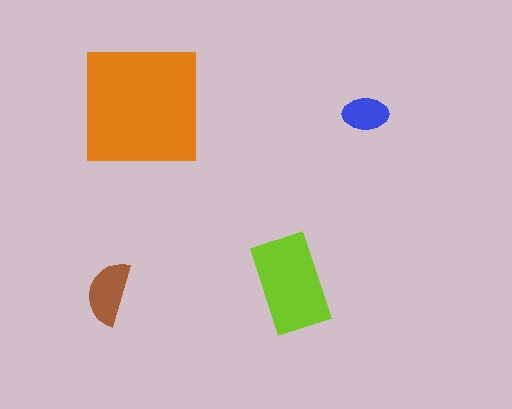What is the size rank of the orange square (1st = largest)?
1st.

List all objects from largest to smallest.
The orange square, the lime rectangle, the brown semicircle, the blue ellipse.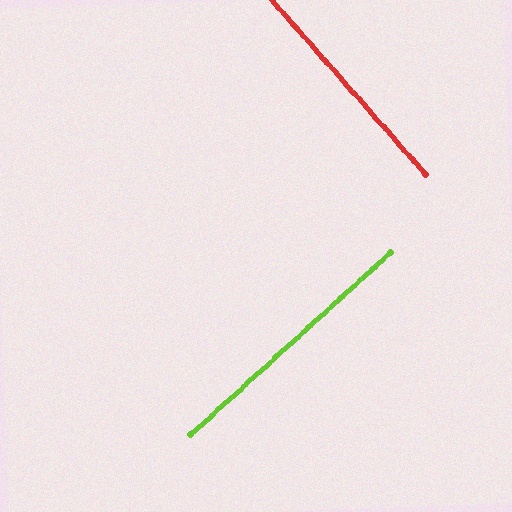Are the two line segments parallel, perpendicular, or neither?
Perpendicular — they meet at approximately 89°.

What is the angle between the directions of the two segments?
Approximately 89 degrees.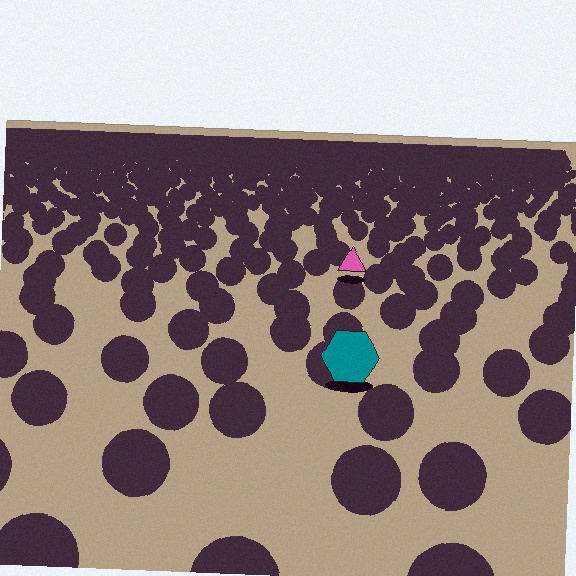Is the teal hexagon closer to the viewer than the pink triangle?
Yes. The teal hexagon is closer — you can tell from the texture gradient: the ground texture is coarser near it.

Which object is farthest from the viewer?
The pink triangle is farthest from the viewer. It appears smaller and the ground texture around it is denser.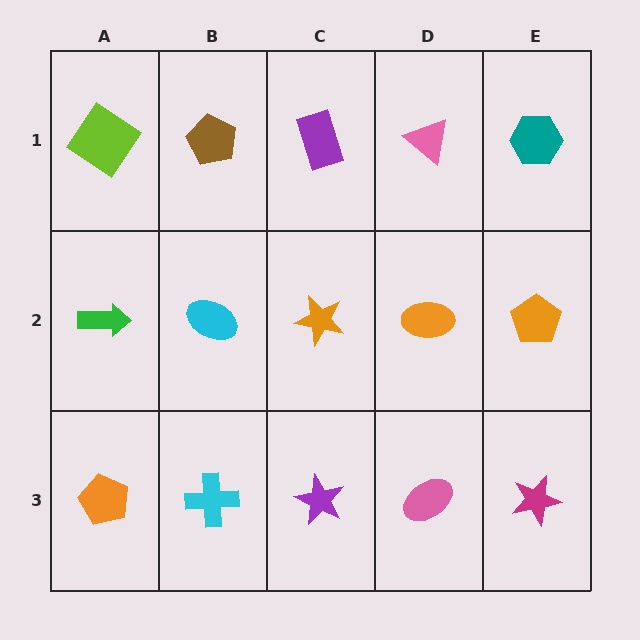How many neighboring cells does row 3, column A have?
2.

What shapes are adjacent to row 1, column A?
A green arrow (row 2, column A), a brown pentagon (row 1, column B).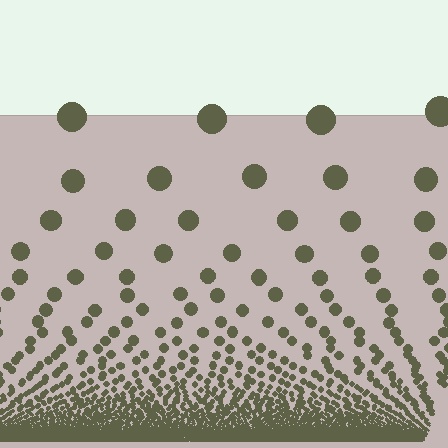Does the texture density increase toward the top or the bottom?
Density increases toward the bottom.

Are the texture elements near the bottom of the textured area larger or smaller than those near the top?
Smaller. The gradient is inverted — elements near the bottom are smaller and denser.